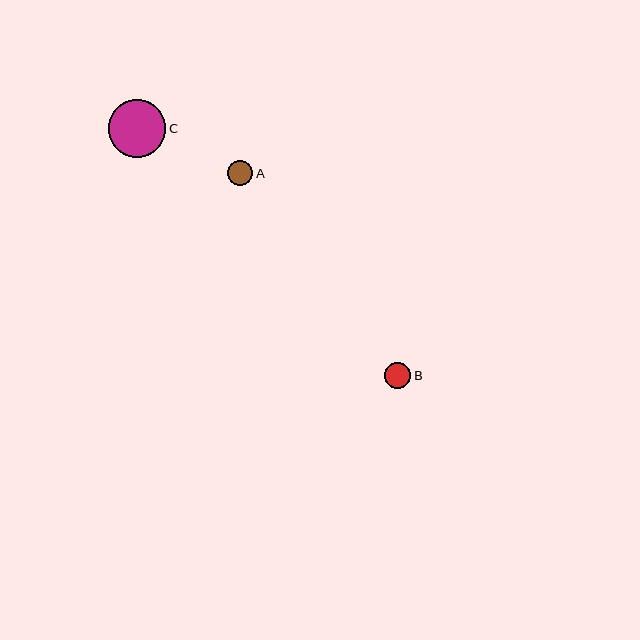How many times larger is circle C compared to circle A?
Circle C is approximately 2.3 times the size of circle A.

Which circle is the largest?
Circle C is the largest with a size of approximately 58 pixels.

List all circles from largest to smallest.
From largest to smallest: C, B, A.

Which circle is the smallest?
Circle A is the smallest with a size of approximately 25 pixels.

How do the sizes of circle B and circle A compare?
Circle B and circle A are approximately the same size.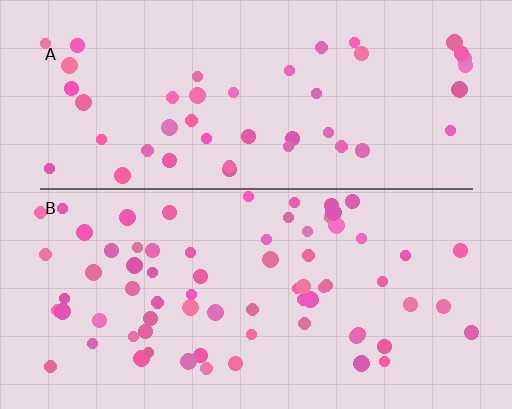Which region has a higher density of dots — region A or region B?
B (the bottom).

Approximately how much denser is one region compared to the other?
Approximately 1.5× — region B over region A.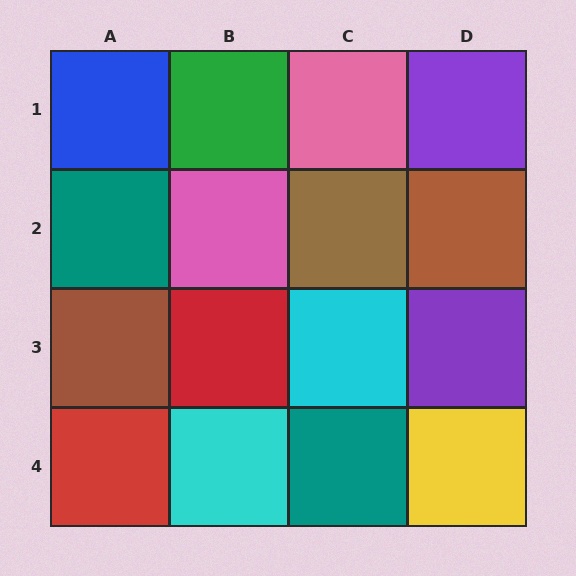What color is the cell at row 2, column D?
Brown.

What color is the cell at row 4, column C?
Teal.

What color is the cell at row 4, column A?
Red.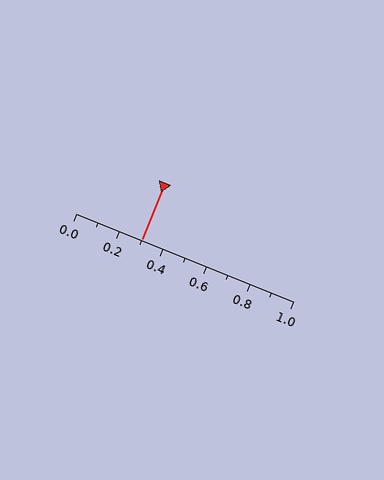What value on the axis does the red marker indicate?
The marker indicates approximately 0.3.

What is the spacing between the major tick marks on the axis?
The major ticks are spaced 0.2 apart.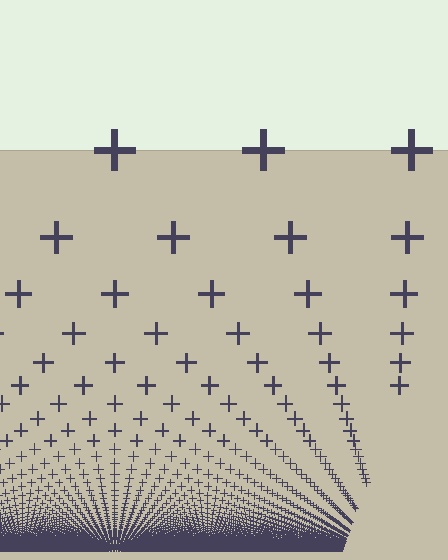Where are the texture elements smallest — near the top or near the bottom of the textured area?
Near the bottom.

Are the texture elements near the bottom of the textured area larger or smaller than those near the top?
Smaller. The gradient is inverted — elements near the bottom are smaller and denser.